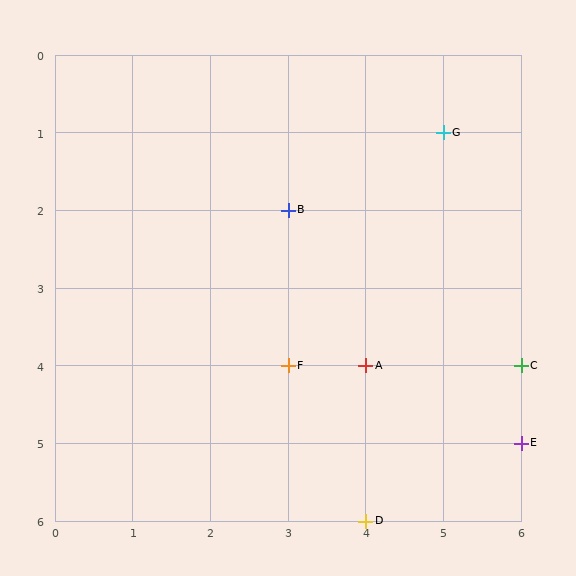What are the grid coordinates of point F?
Point F is at grid coordinates (3, 4).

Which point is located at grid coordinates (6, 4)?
Point C is at (6, 4).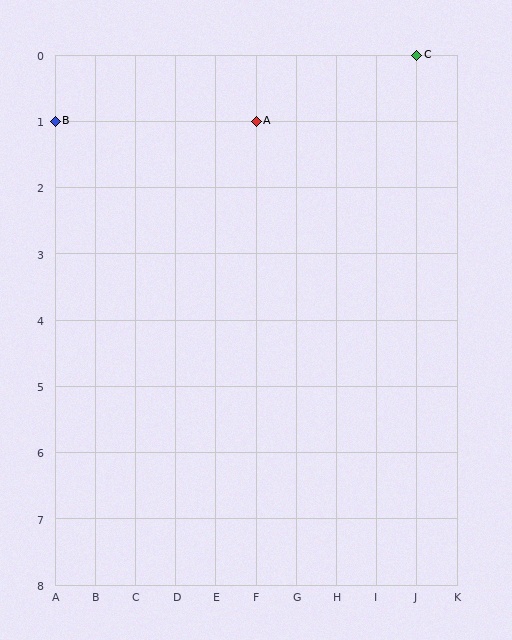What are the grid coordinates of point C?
Point C is at grid coordinates (J, 0).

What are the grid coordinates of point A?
Point A is at grid coordinates (F, 1).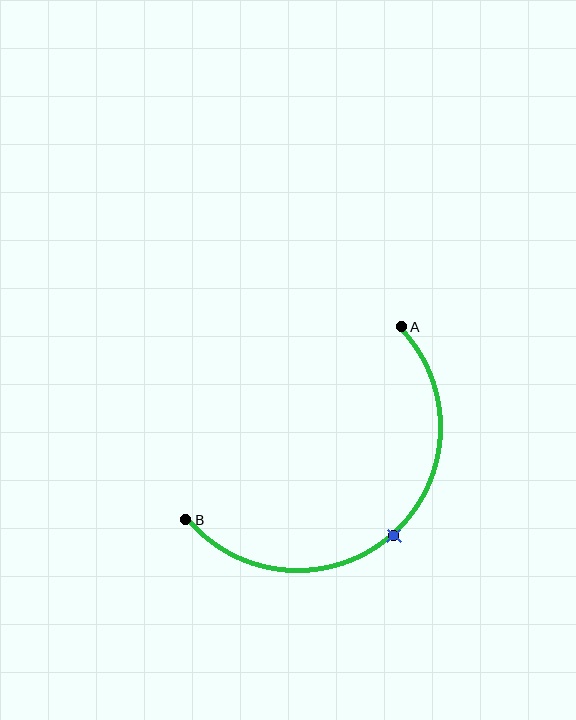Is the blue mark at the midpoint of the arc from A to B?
Yes. The blue mark lies on the arc at equal arc-length from both A and B — it is the arc midpoint.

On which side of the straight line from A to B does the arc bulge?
The arc bulges below and to the right of the straight line connecting A and B.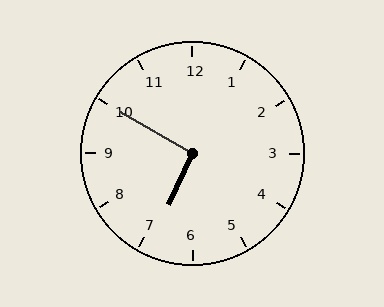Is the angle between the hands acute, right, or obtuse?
It is right.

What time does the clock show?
6:50.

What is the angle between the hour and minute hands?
Approximately 95 degrees.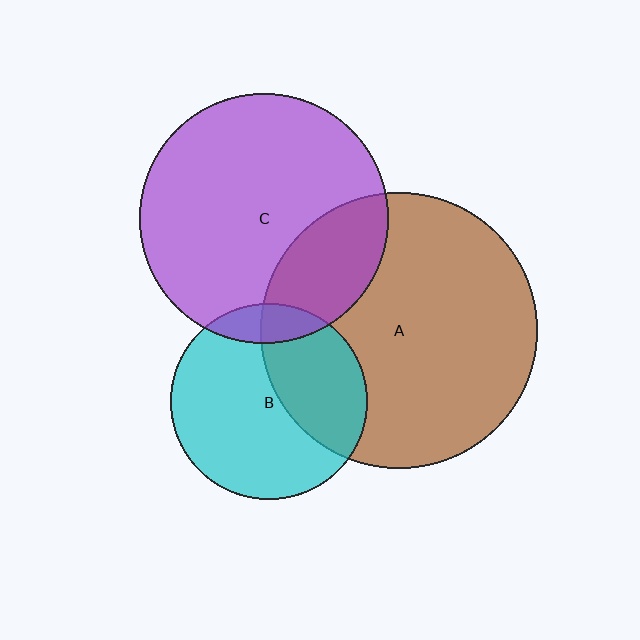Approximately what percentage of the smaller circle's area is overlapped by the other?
Approximately 35%.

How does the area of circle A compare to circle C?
Approximately 1.2 times.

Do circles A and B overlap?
Yes.